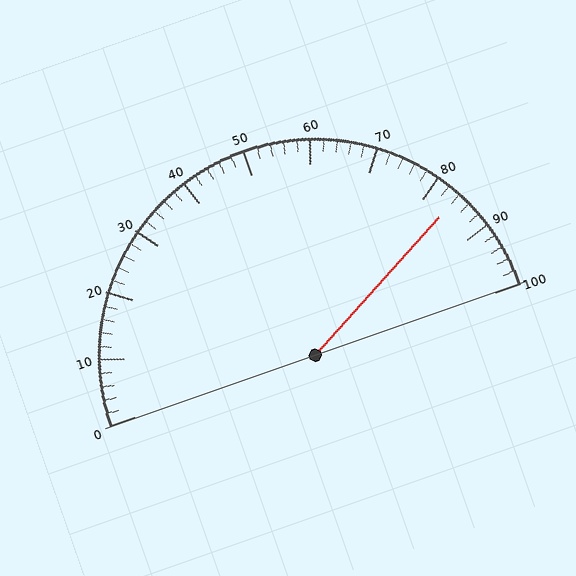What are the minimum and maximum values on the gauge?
The gauge ranges from 0 to 100.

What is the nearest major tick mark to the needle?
The nearest major tick mark is 80.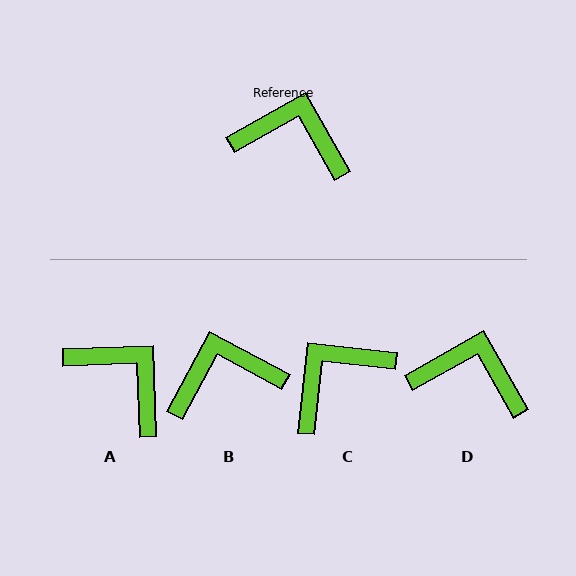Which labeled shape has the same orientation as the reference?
D.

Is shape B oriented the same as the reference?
No, it is off by about 32 degrees.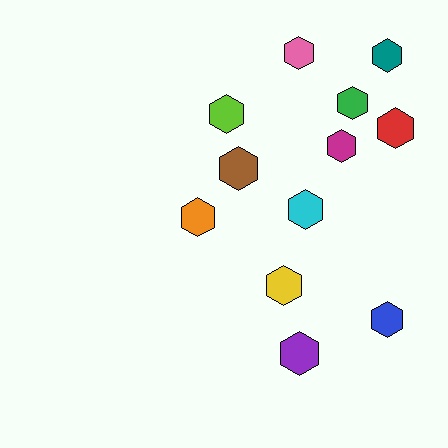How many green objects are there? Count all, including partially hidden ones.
There is 1 green object.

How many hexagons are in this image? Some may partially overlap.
There are 12 hexagons.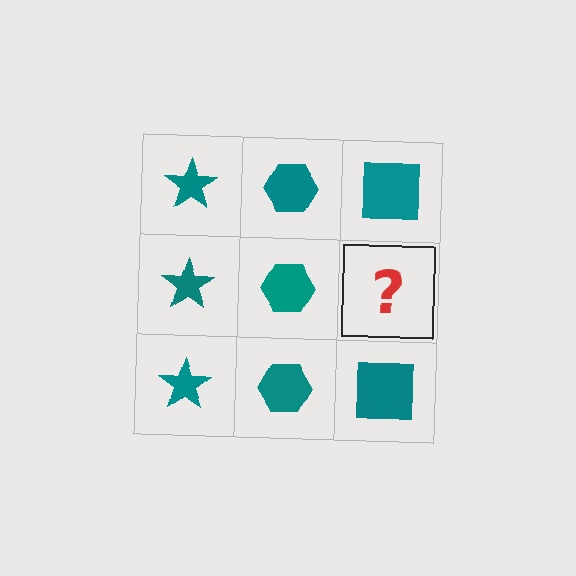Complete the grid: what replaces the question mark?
The question mark should be replaced with a teal square.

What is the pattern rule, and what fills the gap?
The rule is that each column has a consistent shape. The gap should be filled with a teal square.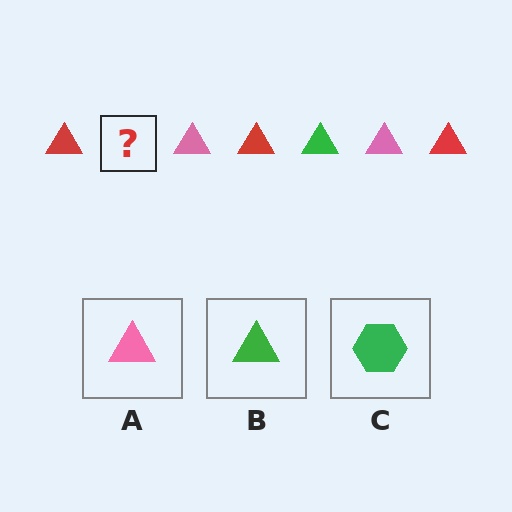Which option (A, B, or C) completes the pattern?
B.